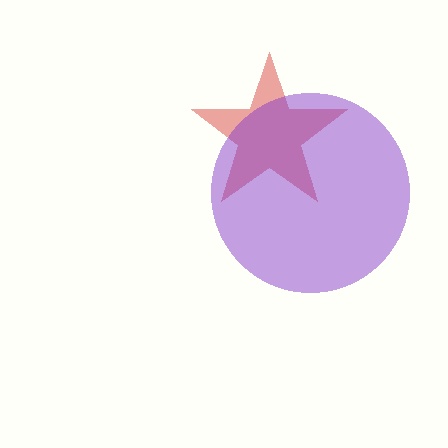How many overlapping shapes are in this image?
There are 2 overlapping shapes in the image.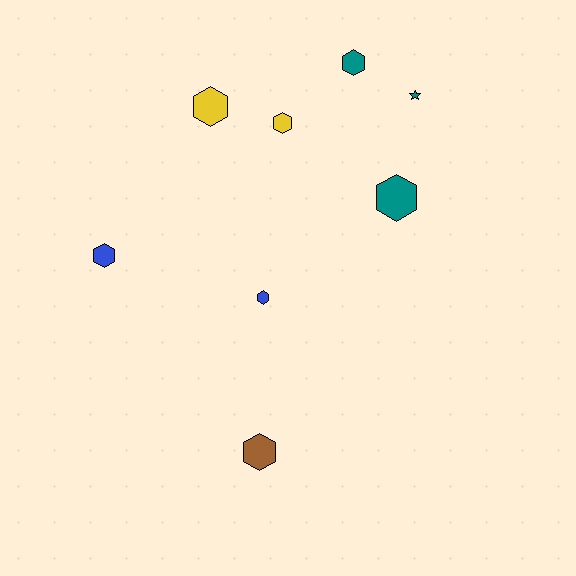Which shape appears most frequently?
Hexagon, with 7 objects.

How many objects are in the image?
There are 8 objects.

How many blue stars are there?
There are no blue stars.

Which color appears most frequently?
Teal, with 3 objects.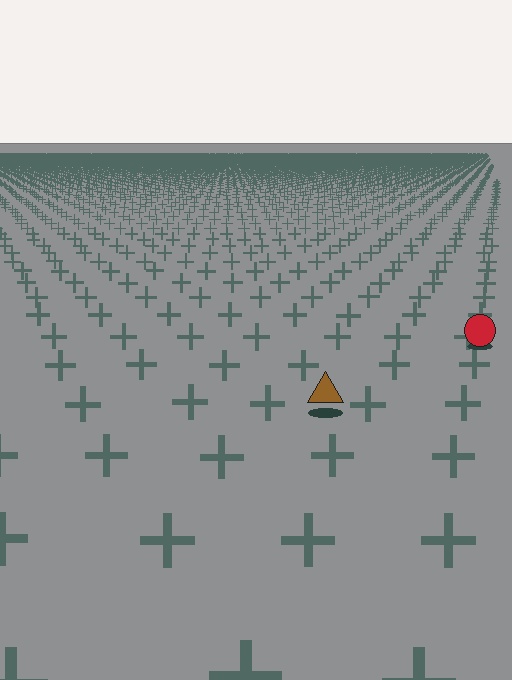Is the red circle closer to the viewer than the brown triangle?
No. The brown triangle is closer — you can tell from the texture gradient: the ground texture is coarser near it.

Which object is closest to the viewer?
The brown triangle is closest. The texture marks near it are larger and more spread out.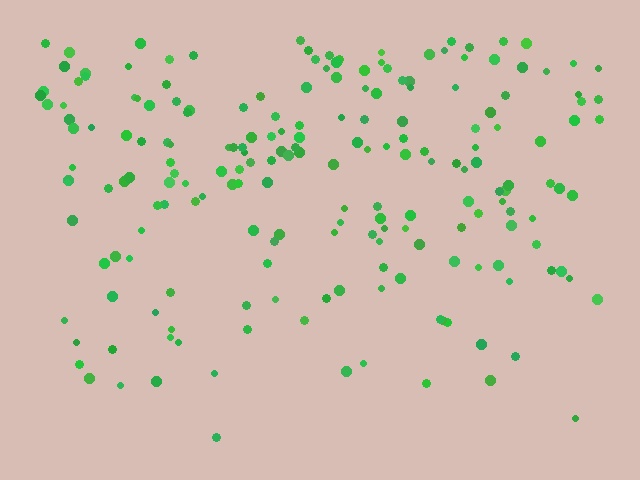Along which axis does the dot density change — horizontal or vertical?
Vertical.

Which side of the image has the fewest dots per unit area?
The bottom.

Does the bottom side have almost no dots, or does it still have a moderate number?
Still a moderate number, just noticeably fewer than the top.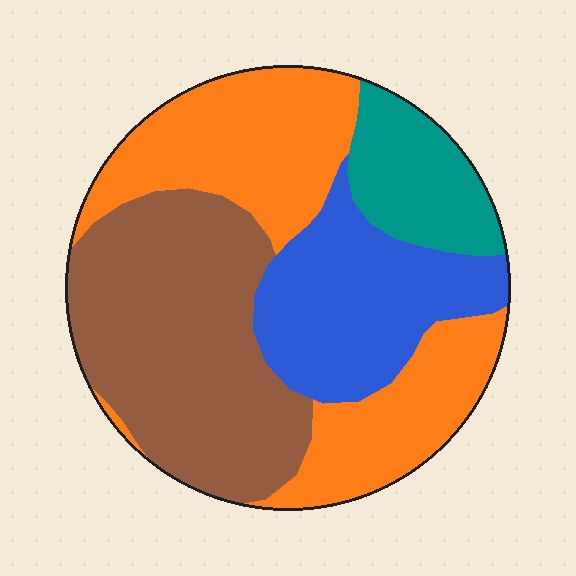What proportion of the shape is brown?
Brown covers around 35% of the shape.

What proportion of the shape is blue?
Blue covers roughly 20% of the shape.